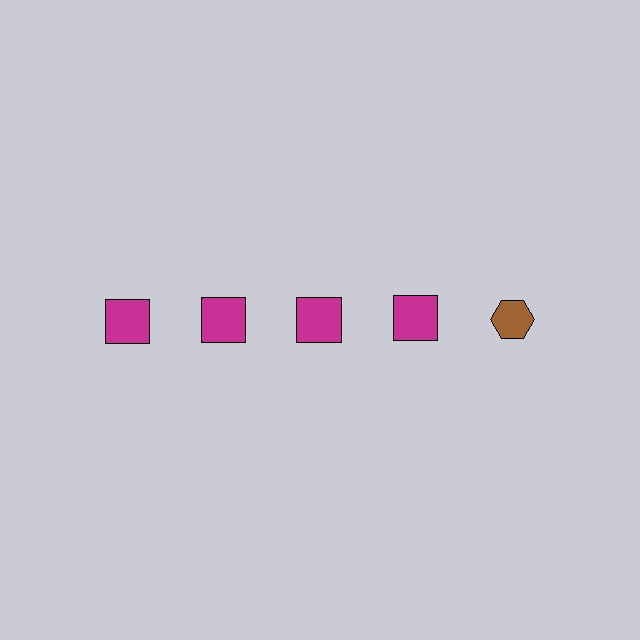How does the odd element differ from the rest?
It differs in both color (brown instead of magenta) and shape (hexagon instead of square).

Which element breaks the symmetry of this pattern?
The brown hexagon in the top row, rightmost column breaks the symmetry. All other shapes are magenta squares.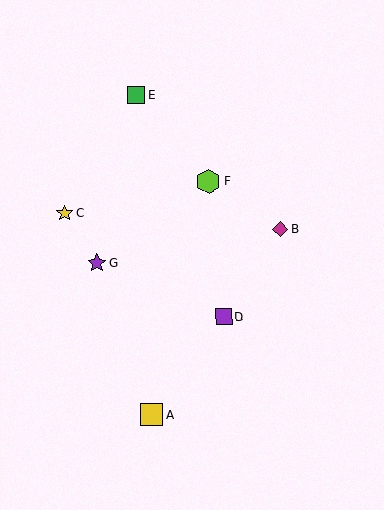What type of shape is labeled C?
Shape C is a yellow star.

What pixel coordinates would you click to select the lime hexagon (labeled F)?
Click at (209, 181) to select the lime hexagon F.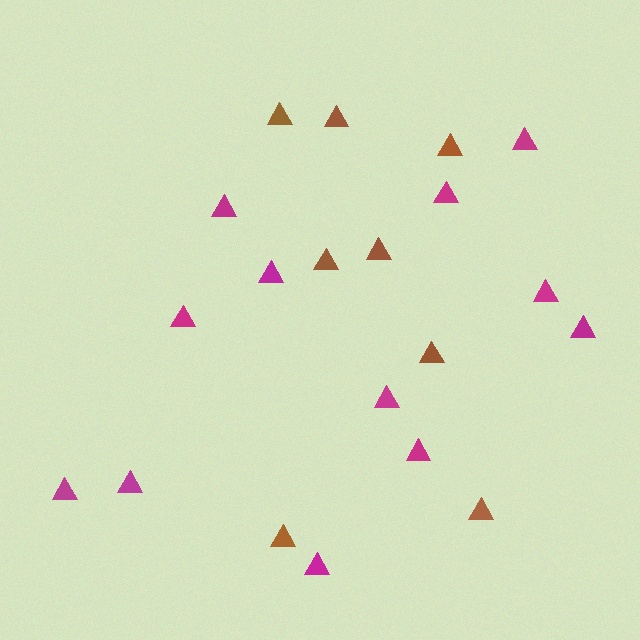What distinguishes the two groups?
There are 2 groups: one group of magenta triangles (12) and one group of brown triangles (8).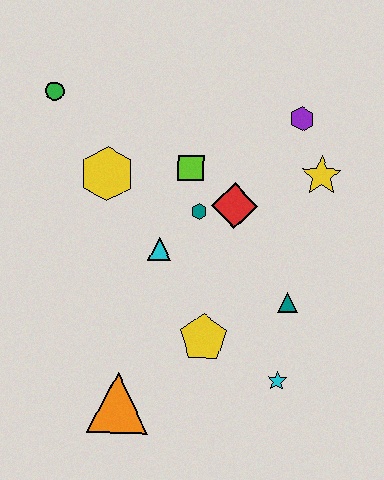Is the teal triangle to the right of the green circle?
Yes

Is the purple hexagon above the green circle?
No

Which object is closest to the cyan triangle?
The teal hexagon is closest to the cyan triangle.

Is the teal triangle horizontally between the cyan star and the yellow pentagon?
No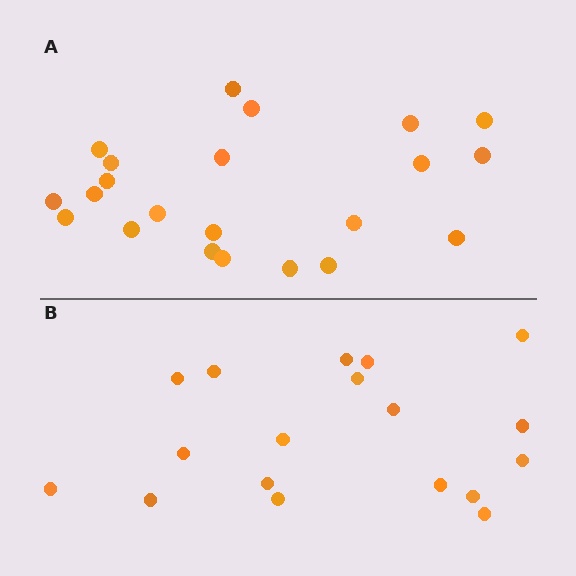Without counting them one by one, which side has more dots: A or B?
Region A (the top region) has more dots.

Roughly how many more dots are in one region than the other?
Region A has about 4 more dots than region B.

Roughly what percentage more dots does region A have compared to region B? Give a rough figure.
About 20% more.